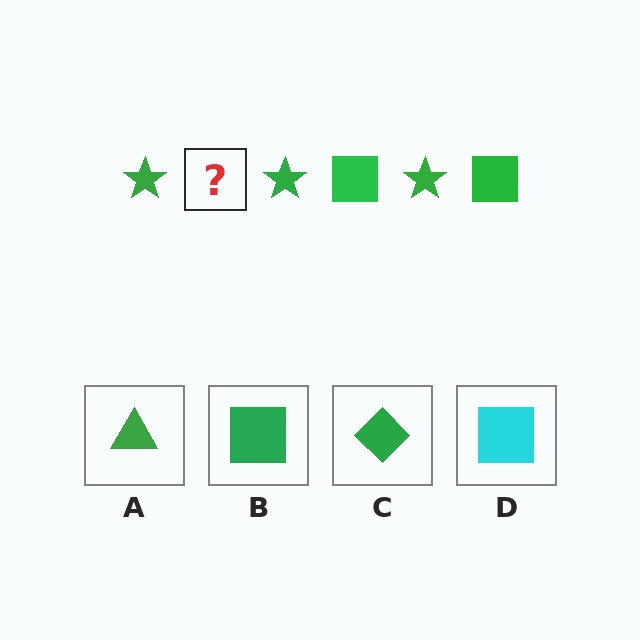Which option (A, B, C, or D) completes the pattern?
B.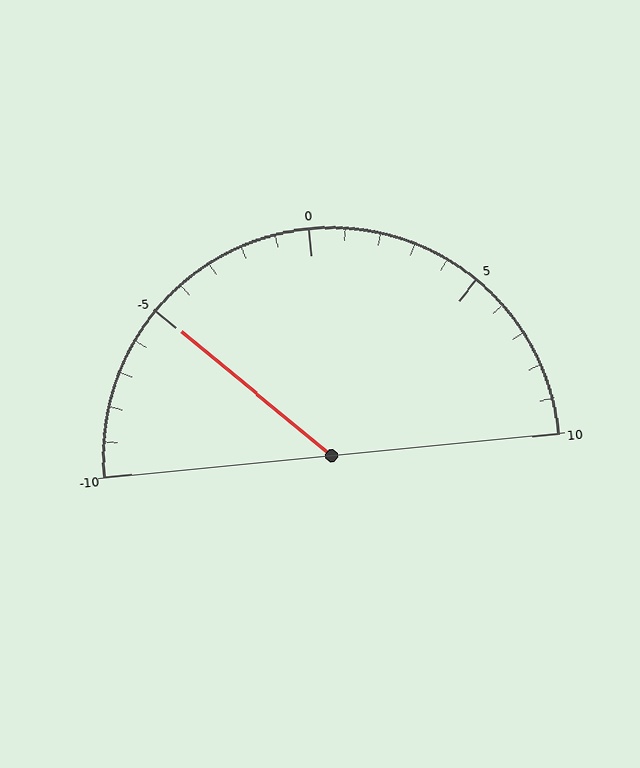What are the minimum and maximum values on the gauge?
The gauge ranges from -10 to 10.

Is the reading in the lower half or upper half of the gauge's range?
The reading is in the lower half of the range (-10 to 10).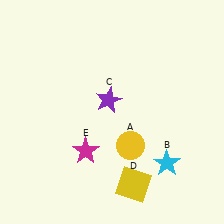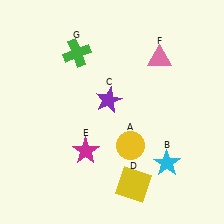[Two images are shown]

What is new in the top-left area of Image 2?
A green cross (G) was added in the top-left area of Image 2.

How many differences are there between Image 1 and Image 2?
There are 2 differences between the two images.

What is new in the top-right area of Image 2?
A pink triangle (F) was added in the top-right area of Image 2.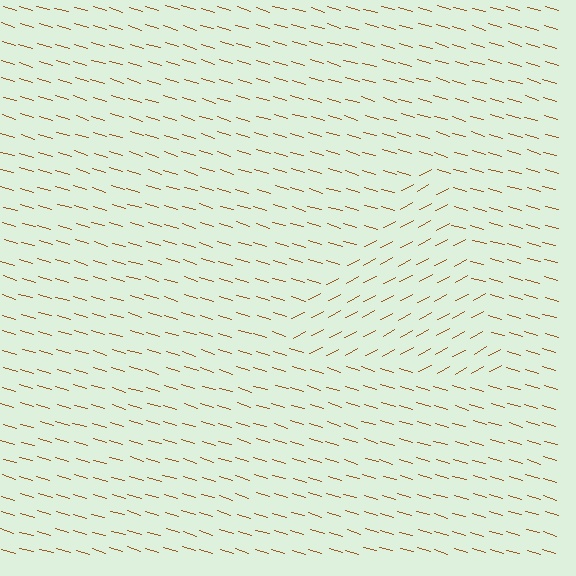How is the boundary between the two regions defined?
The boundary is defined purely by a change in line orientation (approximately 45 degrees difference). All lines are the same color and thickness.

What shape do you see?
I see a triangle.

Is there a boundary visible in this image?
Yes, there is a texture boundary formed by a change in line orientation.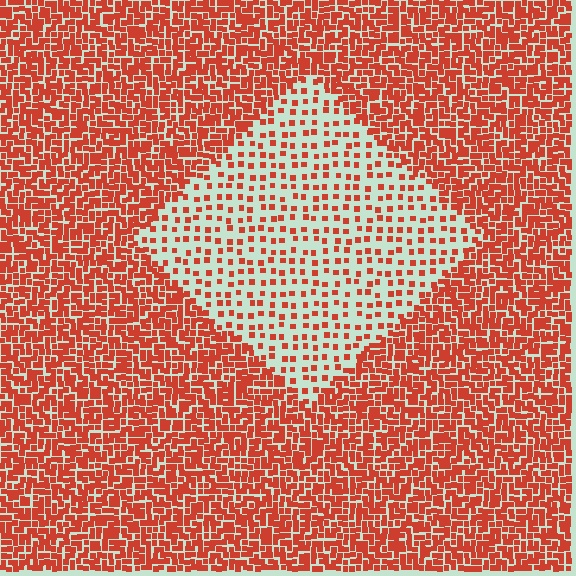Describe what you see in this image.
The image contains small red elements arranged at two different densities. A diamond-shaped region is visible where the elements are less densely packed than the surrounding area.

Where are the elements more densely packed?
The elements are more densely packed outside the diamond boundary.